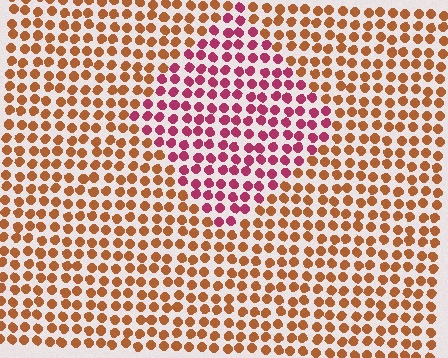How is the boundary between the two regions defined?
The boundary is defined purely by a slight shift in hue (about 48 degrees). Spacing, size, and orientation are identical on both sides.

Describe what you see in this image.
The image is filled with small brown elements in a uniform arrangement. A diamond-shaped region is visible where the elements are tinted to a slightly different hue, forming a subtle color boundary.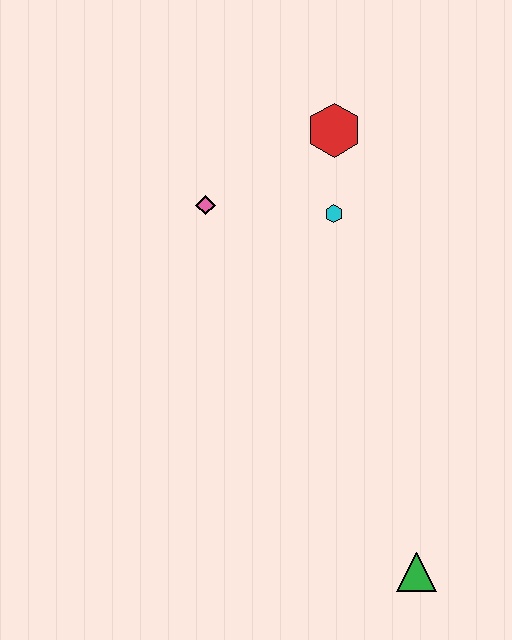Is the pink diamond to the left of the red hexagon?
Yes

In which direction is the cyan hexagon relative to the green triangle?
The cyan hexagon is above the green triangle.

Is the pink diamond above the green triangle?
Yes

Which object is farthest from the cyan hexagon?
The green triangle is farthest from the cyan hexagon.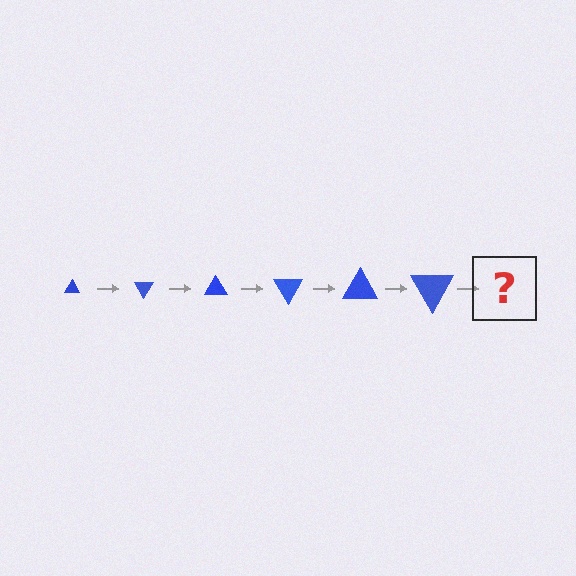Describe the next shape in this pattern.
It should be a triangle, larger than the previous one and rotated 360 degrees from the start.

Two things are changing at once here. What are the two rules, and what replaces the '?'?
The two rules are that the triangle grows larger each step and it rotates 60 degrees each step. The '?' should be a triangle, larger than the previous one and rotated 360 degrees from the start.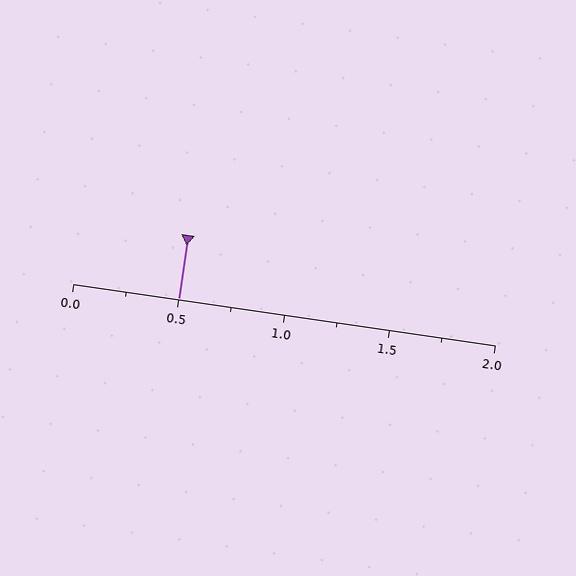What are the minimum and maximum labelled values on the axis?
The axis runs from 0.0 to 2.0.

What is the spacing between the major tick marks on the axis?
The major ticks are spaced 0.5 apart.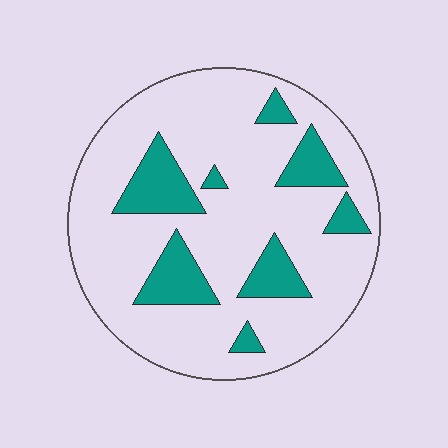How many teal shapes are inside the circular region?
8.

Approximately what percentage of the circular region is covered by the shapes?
Approximately 20%.